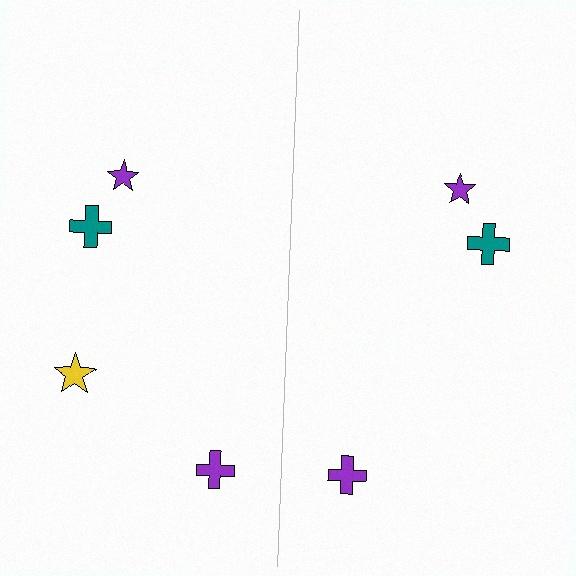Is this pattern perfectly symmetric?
No, the pattern is not perfectly symmetric. A yellow star is missing from the right side.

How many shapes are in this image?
There are 7 shapes in this image.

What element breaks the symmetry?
A yellow star is missing from the right side.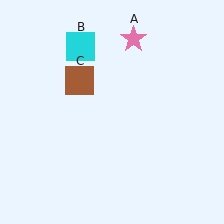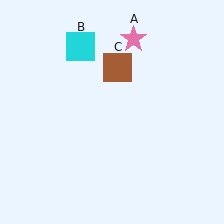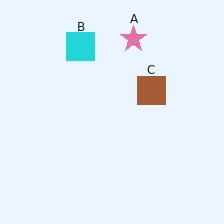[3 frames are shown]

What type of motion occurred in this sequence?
The brown square (object C) rotated clockwise around the center of the scene.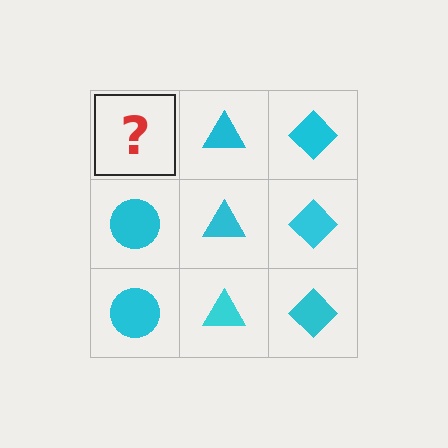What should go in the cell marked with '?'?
The missing cell should contain a cyan circle.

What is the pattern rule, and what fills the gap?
The rule is that each column has a consistent shape. The gap should be filled with a cyan circle.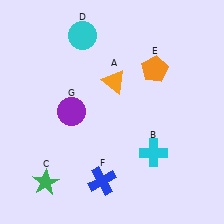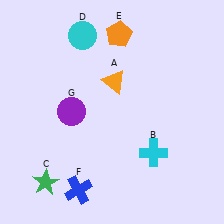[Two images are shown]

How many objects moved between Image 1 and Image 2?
2 objects moved between the two images.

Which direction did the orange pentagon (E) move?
The orange pentagon (E) moved left.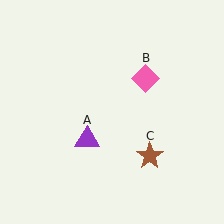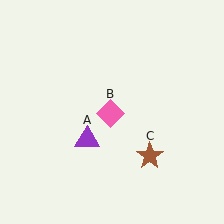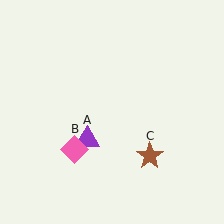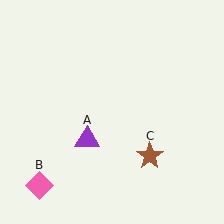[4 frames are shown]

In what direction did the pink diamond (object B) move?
The pink diamond (object B) moved down and to the left.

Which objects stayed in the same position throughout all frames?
Purple triangle (object A) and brown star (object C) remained stationary.